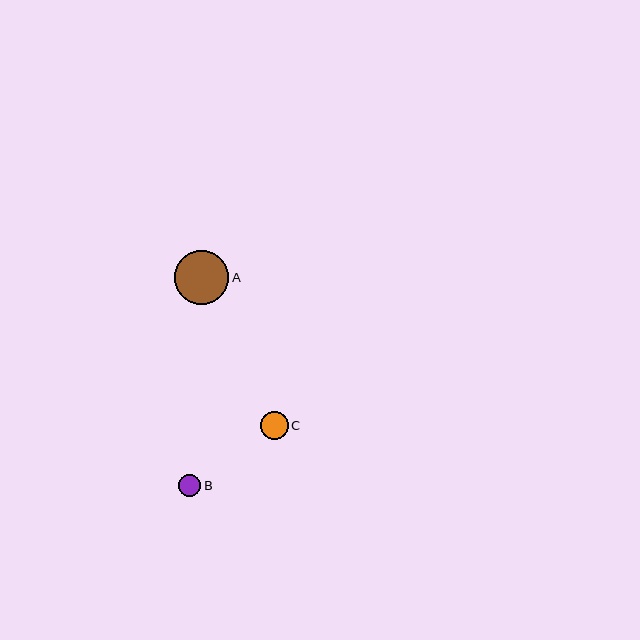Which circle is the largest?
Circle A is the largest with a size of approximately 54 pixels.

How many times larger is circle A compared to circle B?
Circle A is approximately 2.5 times the size of circle B.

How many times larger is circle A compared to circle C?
Circle A is approximately 1.9 times the size of circle C.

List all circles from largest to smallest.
From largest to smallest: A, C, B.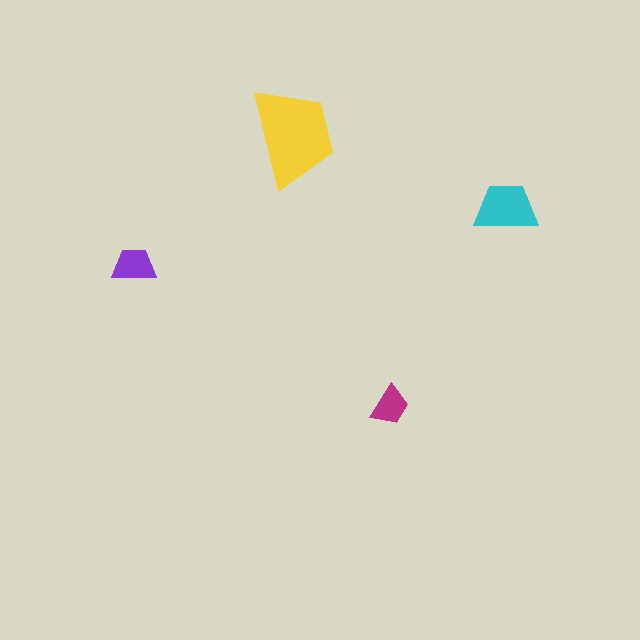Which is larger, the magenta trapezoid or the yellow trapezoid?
The yellow one.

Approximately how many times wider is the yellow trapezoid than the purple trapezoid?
About 2 times wider.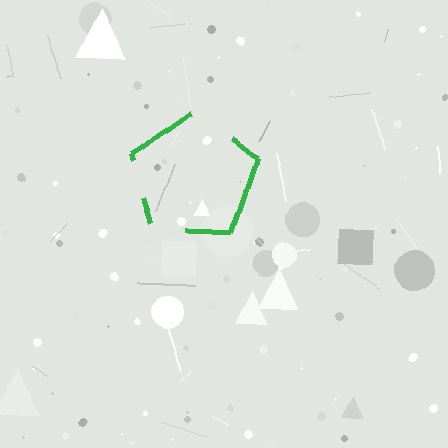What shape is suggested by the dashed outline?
The dashed outline suggests a pentagon.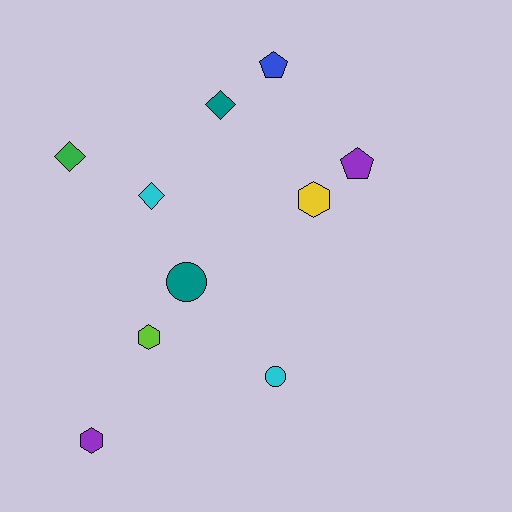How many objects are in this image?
There are 10 objects.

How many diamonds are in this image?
There are 3 diamonds.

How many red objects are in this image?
There are no red objects.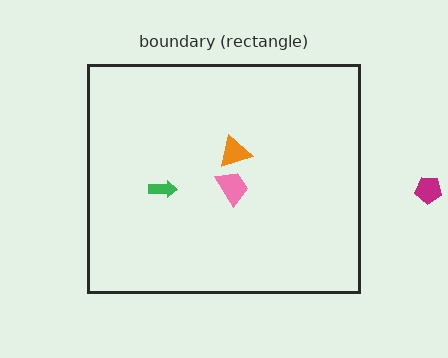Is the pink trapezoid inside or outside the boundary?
Inside.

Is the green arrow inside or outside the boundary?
Inside.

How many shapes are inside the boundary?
3 inside, 1 outside.